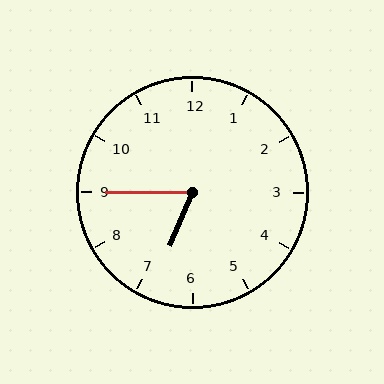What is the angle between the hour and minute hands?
Approximately 68 degrees.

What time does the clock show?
6:45.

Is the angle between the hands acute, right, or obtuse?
It is acute.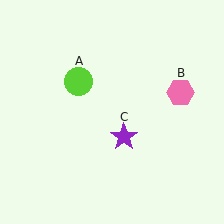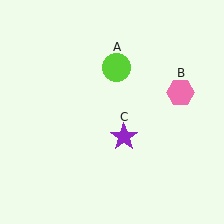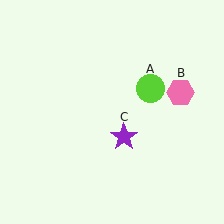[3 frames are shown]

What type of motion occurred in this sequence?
The lime circle (object A) rotated clockwise around the center of the scene.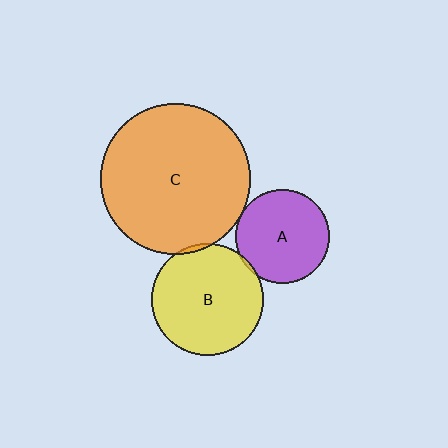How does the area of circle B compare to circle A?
Approximately 1.4 times.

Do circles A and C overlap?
Yes.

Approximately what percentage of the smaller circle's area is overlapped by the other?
Approximately 5%.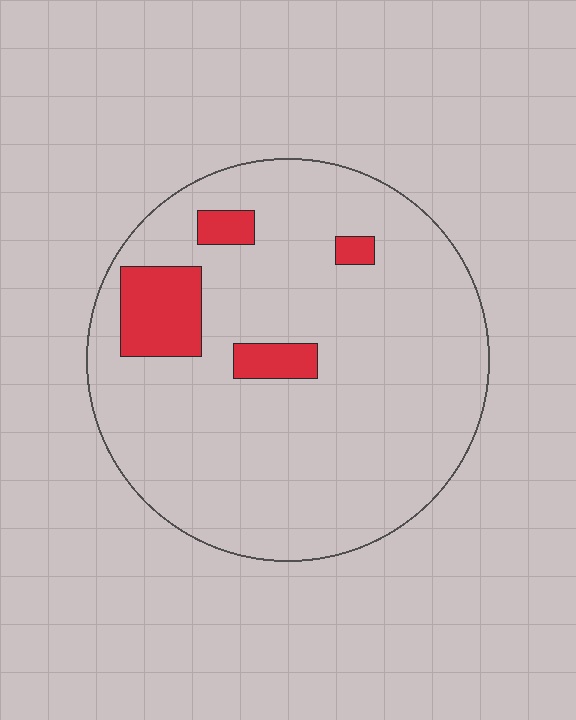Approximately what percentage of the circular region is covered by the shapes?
Approximately 10%.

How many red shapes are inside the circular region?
4.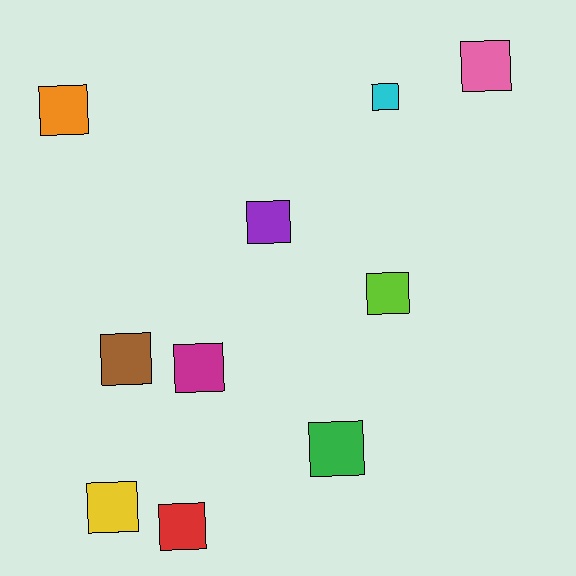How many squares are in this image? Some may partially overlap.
There are 10 squares.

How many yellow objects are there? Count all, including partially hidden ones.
There is 1 yellow object.